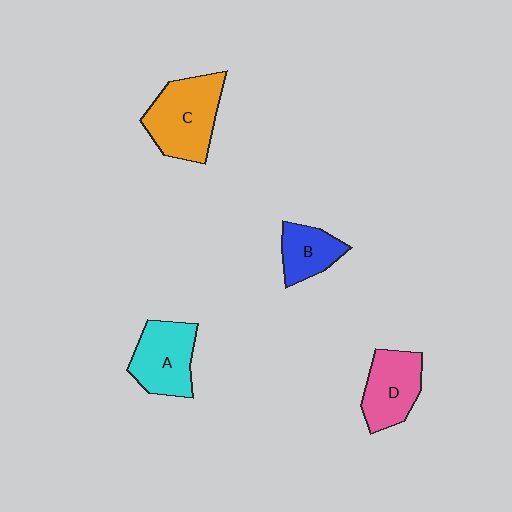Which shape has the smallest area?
Shape B (blue).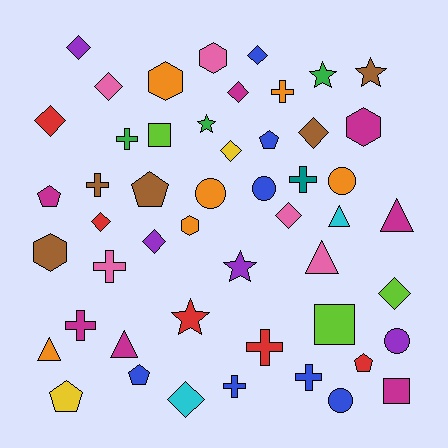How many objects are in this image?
There are 50 objects.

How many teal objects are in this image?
There is 1 teal object.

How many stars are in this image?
There are 5 stars.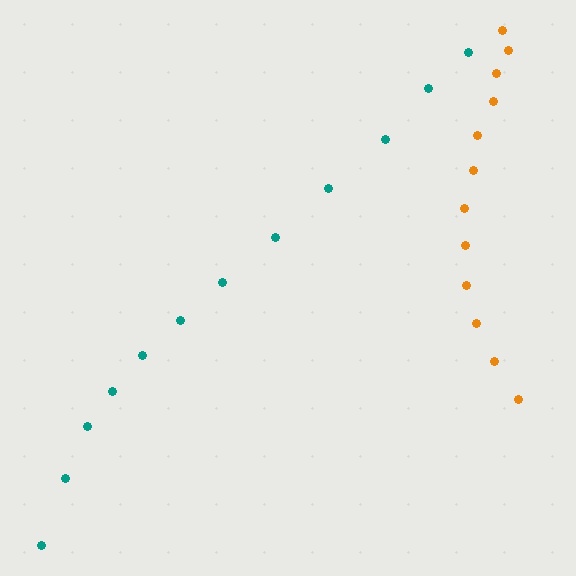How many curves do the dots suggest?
There are 2 distinct paths.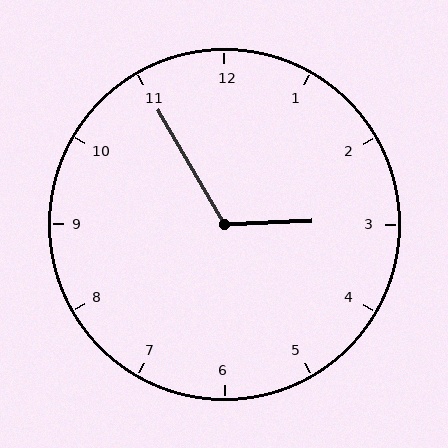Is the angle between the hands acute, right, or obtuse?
It is obtuse.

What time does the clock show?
2:55.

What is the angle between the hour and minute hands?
Approximately 118 degrees.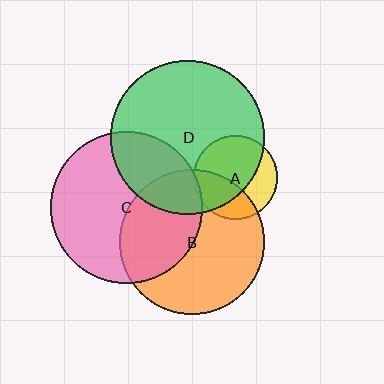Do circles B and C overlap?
Yes.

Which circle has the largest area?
Circle D (green).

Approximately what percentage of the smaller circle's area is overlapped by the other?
Approximately 40%.